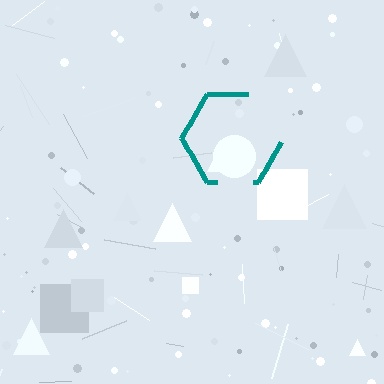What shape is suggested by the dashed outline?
The dashed outline suggests a hexagon.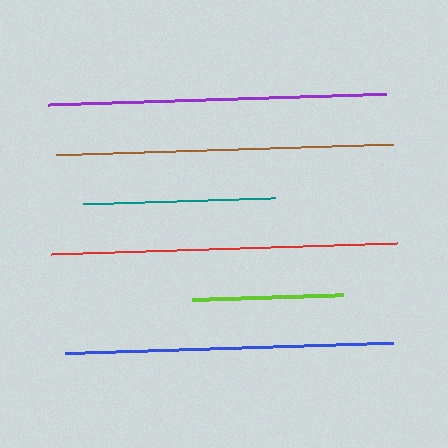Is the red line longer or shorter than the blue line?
The red line is longer than the blue line.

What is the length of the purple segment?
The purple segment is approximately 338 pixels long.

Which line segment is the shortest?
The lime line is the shortest at approximately 151 pixels.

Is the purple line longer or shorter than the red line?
The red line is longer than the purple line.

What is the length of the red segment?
The red segment is approximately 346 pixels long.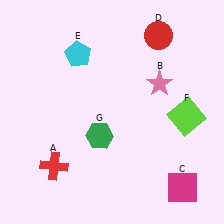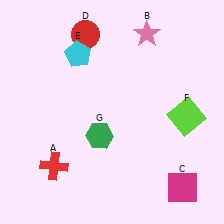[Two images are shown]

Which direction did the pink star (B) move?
The pink star (B) moved up.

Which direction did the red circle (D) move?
The red circle (D) moved left.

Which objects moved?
The objects that moved are: the pink star (B), the red circle (D).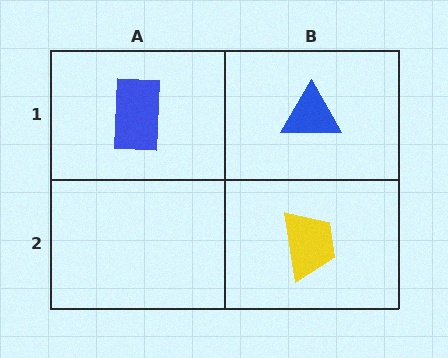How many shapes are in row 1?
2 shapes.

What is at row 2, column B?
A yellow trapezoid.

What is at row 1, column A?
A blue rectangle.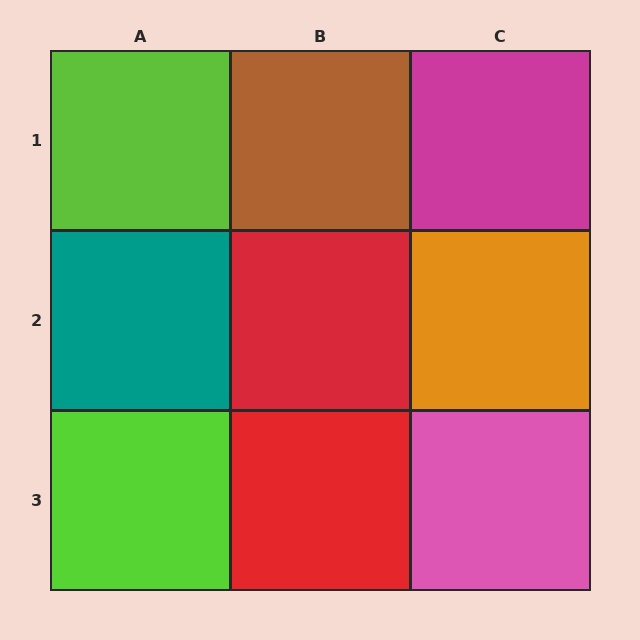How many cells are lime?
2 cells are lime.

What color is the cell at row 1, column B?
Brown.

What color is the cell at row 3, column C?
Pink.